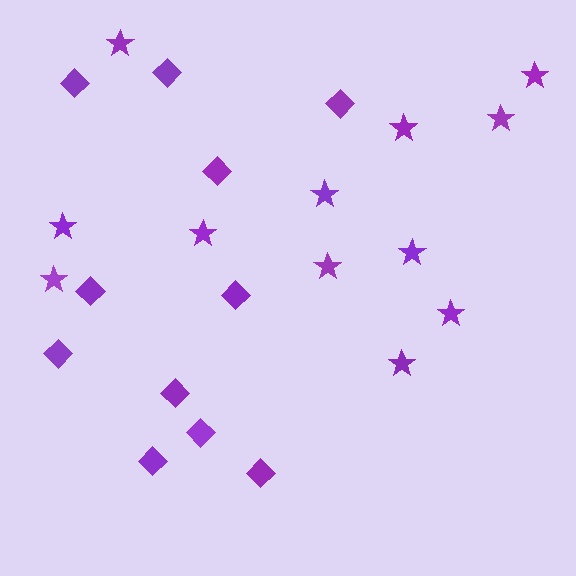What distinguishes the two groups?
There are 2 groups: one group of stars (12) and one group of diamonds (11).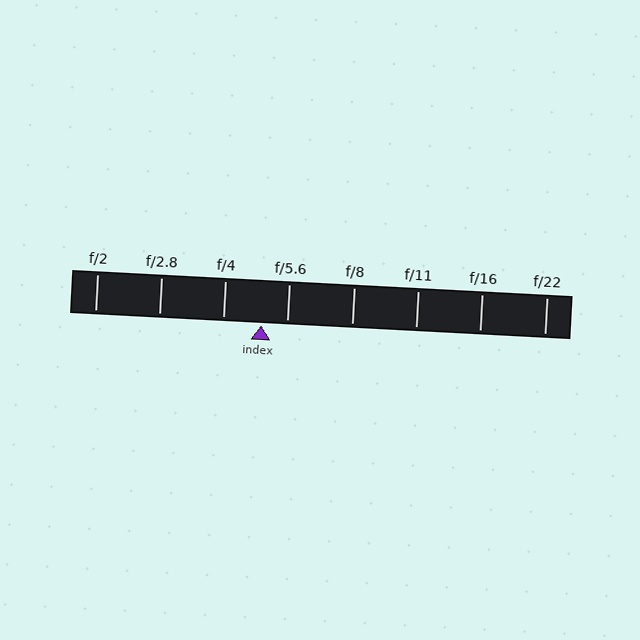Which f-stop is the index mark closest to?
The index mark is closest to f/5.6.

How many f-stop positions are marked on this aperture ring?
There are 8 f-stop positions marked.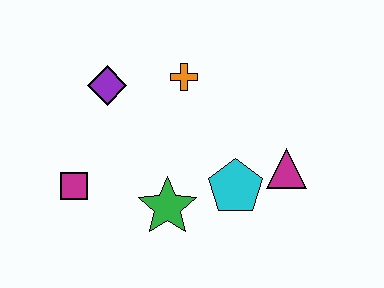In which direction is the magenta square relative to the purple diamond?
The magenta square is below the purple diamond.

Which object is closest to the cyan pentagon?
The magenta triangle is closest to the cyan pentagon.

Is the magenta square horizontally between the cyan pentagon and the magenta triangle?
No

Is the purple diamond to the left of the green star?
Yes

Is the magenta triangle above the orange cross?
No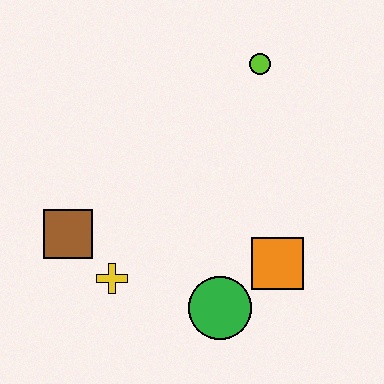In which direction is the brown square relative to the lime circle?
The brown square is to the left of the lime circle.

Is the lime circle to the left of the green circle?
No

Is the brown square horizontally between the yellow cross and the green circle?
No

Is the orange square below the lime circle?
Yes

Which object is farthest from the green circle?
The lime circle is farthest from the green circle.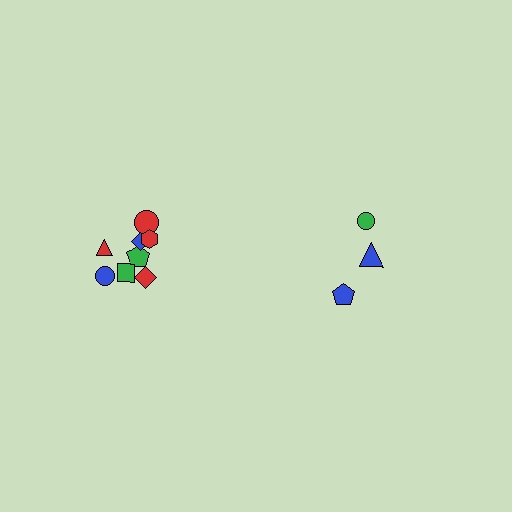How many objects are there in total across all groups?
There are 11 objects.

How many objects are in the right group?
There are 3 objects.